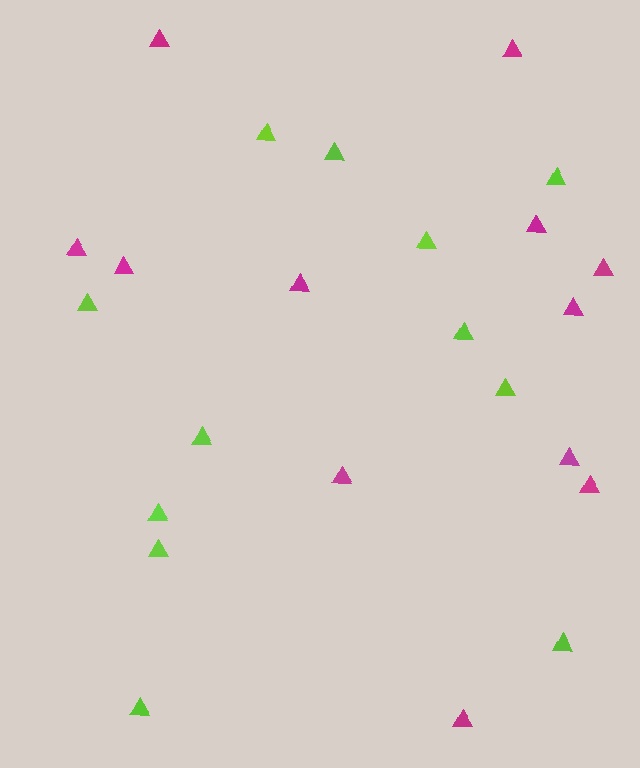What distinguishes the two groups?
There are 2 groups: one group of lime triangles (12) and one group of magenta triangles (12).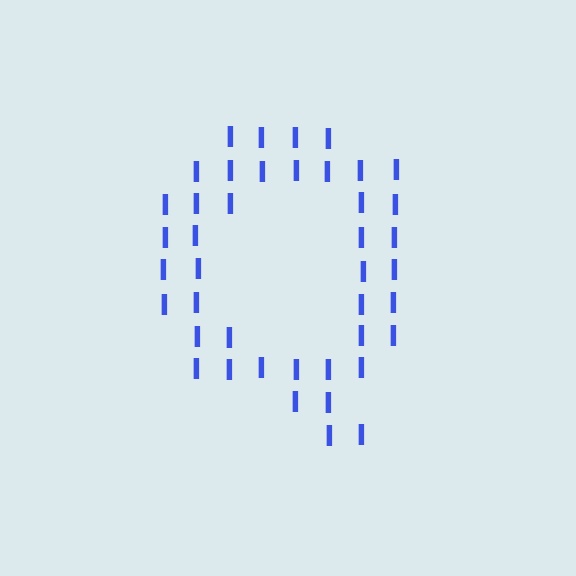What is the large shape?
The large shape is the letter Q.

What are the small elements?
The small elements are letter I's.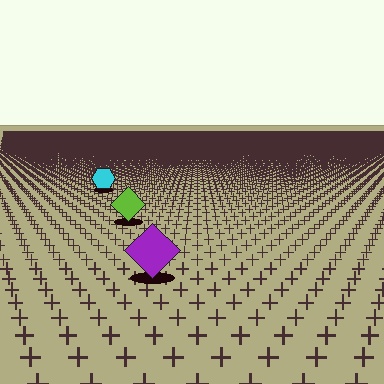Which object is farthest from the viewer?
The cyan hexagon is farthest from the viewer. It appears smaller and the ground texture around it is denser.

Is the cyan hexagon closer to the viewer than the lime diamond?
No. The lime diamond is closer — you can tell from the texture gradient: the ground texture is coarser near it.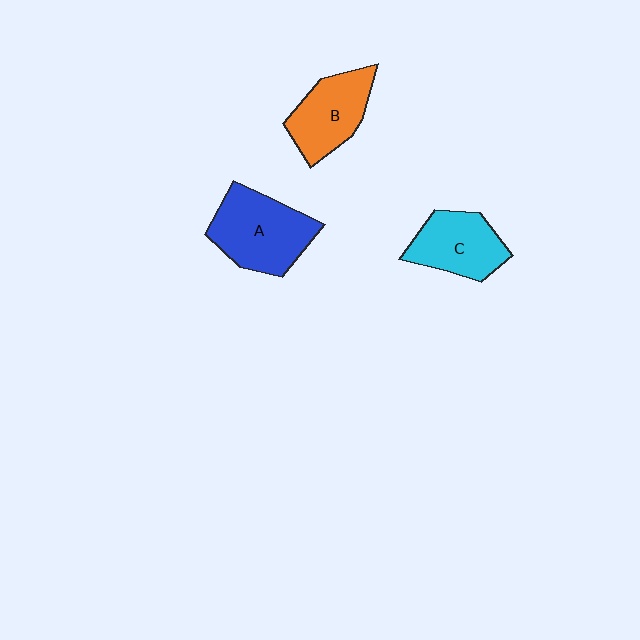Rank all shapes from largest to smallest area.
From largest to smallest: A (blue), B (orange), C (cyan).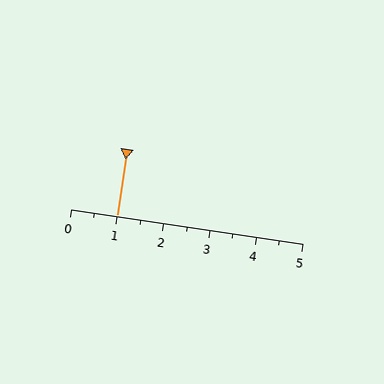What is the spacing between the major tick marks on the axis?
The major ticks are spaced 1 apart.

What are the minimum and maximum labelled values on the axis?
The axis runs from 0 to 5.